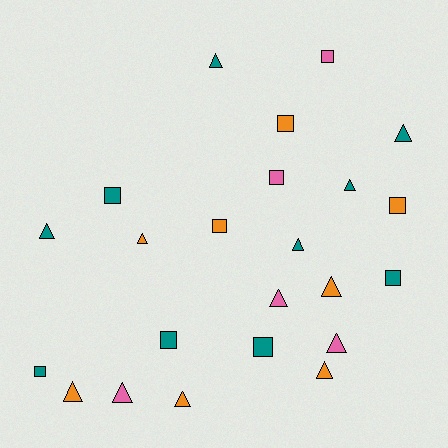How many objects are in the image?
There are 23 objects.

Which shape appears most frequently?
Triangle, with 13 objects.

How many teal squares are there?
There are 5 teal squares.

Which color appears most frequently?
Teal, with 10 objects.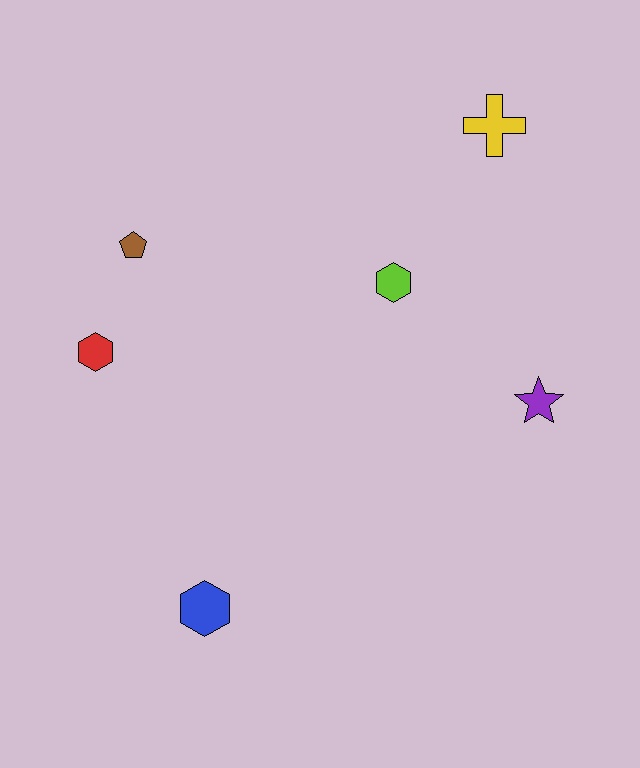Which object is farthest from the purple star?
The red hexagon is farthest from the purple star.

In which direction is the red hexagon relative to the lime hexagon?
The red hexagon is to the left of the lime hexagon.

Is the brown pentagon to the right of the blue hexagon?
No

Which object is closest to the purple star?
The lime hexagon is closest to the purple star.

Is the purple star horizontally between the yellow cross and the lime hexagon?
No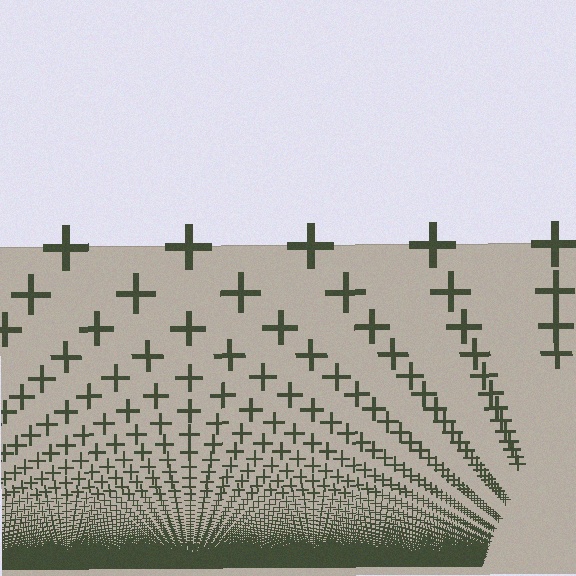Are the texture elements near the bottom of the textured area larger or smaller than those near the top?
Smaller. The gradient is inverted — elements near the bottom are smaller and denser.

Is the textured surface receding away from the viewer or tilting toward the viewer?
The surface appears to tilt toward the viewer. Texture elements get larger and sparser toward the top.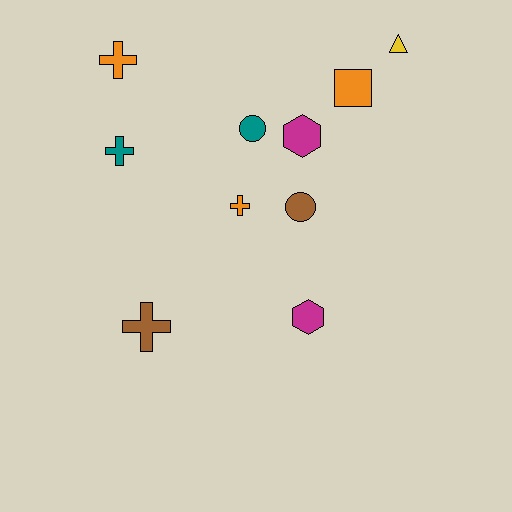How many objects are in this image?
There are 10 objects.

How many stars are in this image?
There are no stars.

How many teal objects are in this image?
There are 2 teal objects.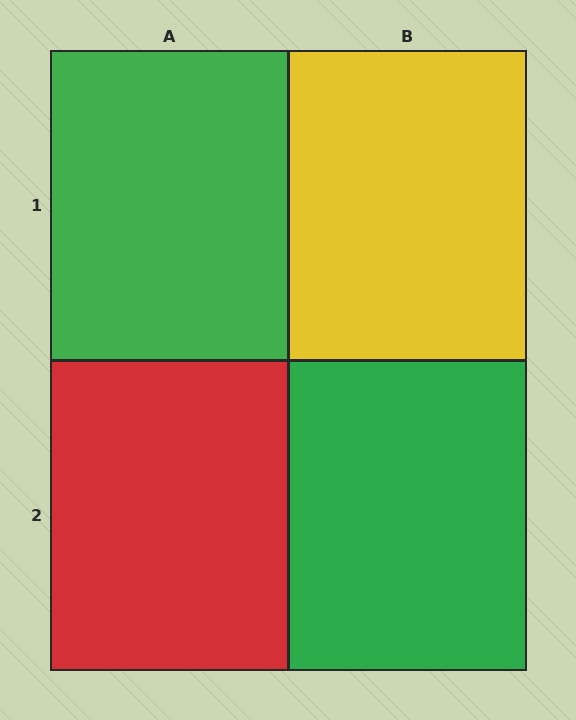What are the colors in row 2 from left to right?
Red, green.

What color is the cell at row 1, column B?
Yellow.